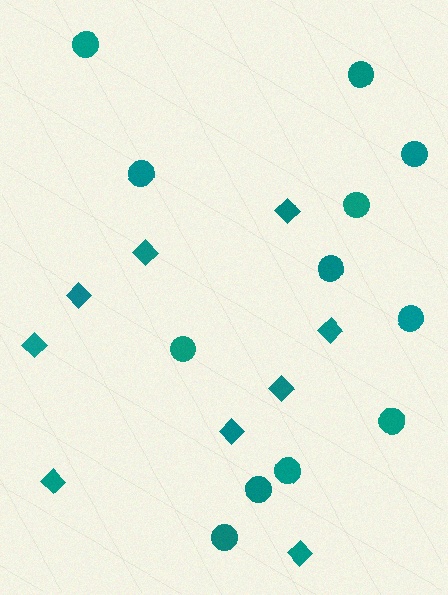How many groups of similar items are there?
There are 2 groups: one group of diamonds (9) and one group of circles (12).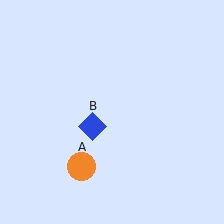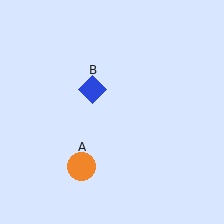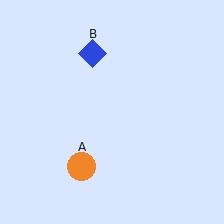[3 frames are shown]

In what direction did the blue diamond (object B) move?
The blue diamond (object B) moved up.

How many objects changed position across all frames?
1 object changed position: blue diamond (object B).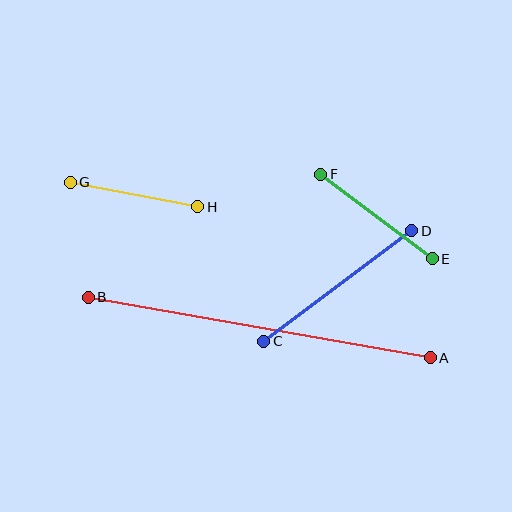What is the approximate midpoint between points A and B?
The midpoint is at approximately (259, 328) pixels.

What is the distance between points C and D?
The distance is approximately 185 pixels.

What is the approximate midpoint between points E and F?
The midpoint is at approximately (376, 216) pixels.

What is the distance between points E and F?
The distance is approximately 140 pixels.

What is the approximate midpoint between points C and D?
The midpoint is at approximately (338, 286) pixels.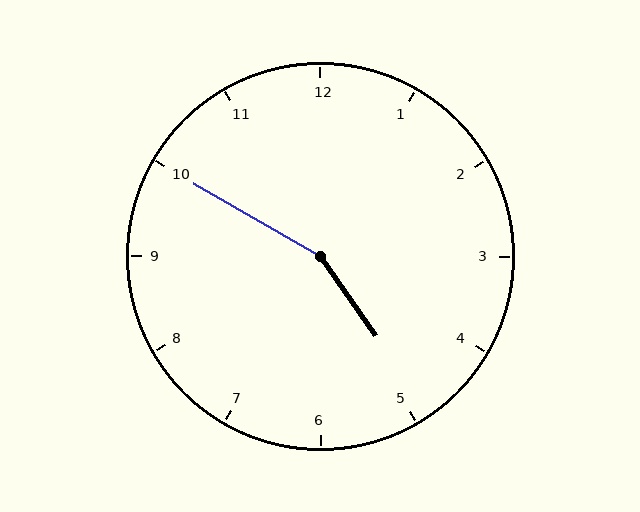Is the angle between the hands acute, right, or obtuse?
It is obtuse.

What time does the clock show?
4:50.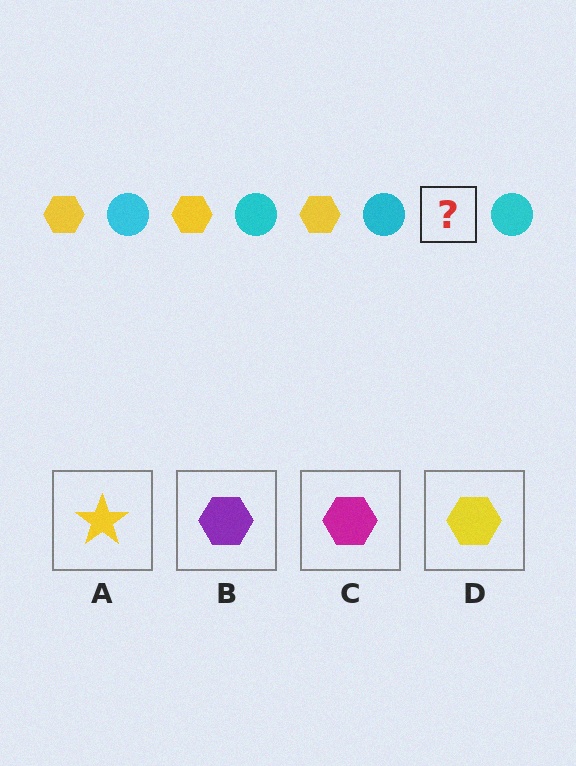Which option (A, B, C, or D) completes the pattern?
D.